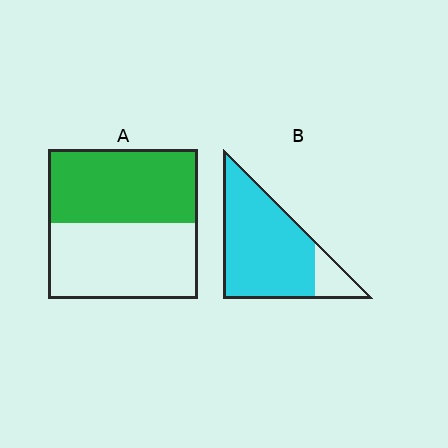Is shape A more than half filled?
Roughly half.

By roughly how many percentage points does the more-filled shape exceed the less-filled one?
By roughly 35 percentage points (B over A).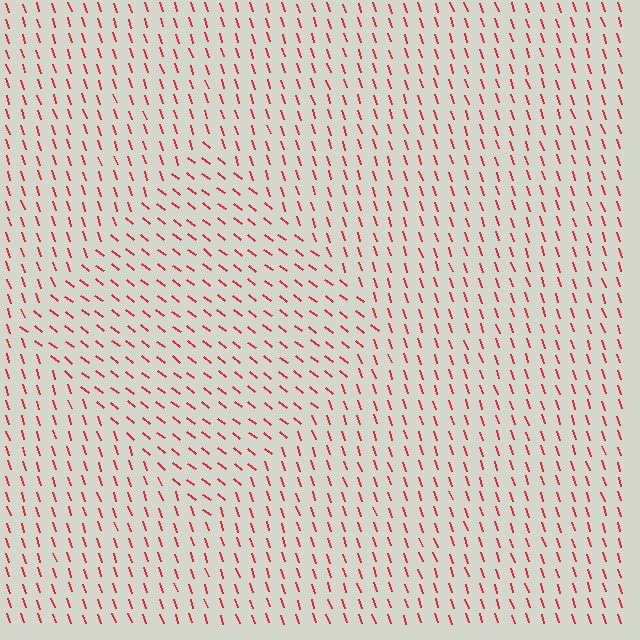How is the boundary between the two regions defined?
The boundary is defined purely by a change in line orientation (approximately 34 degrees difference). All lines are the same color and thickness.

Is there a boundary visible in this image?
Yes, there is a texture boundary formed by a change in line orientation.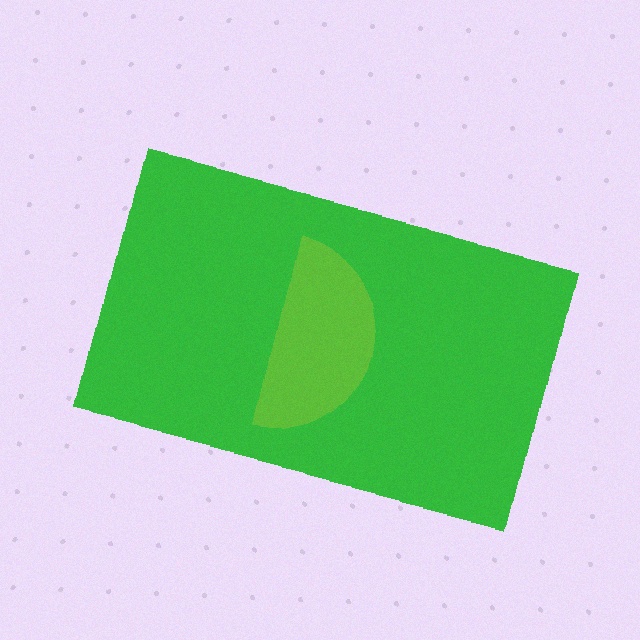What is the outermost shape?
The green rectangle.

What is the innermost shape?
The lime semicircle.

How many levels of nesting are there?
2.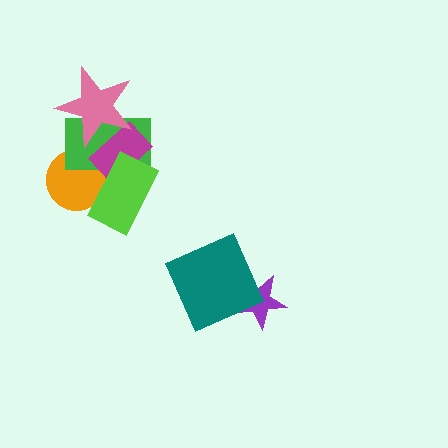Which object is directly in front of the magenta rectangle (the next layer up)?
The lime rectangle is directly in front of the magenta rectangle.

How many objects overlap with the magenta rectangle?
3 objects overlap with the magenta rectangle.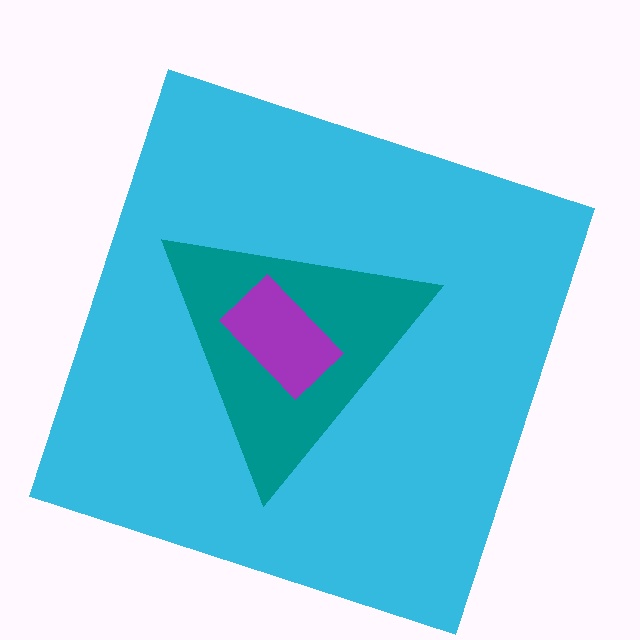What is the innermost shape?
The purple rectangle.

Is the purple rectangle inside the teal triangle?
Yes.